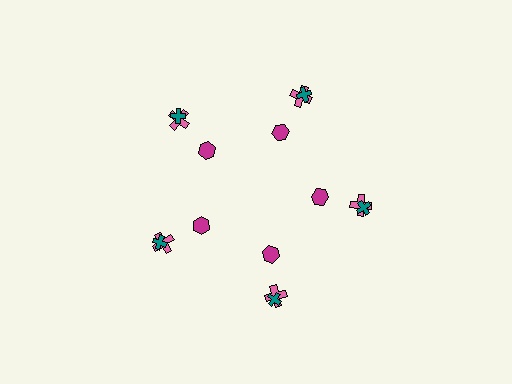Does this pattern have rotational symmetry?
Yes, this pattern has 5-fold rotational symmetry. It looks the same after rotating 72 degrees around the center.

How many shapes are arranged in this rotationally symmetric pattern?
There are 15 shapes, arranged in 5 groups of 3.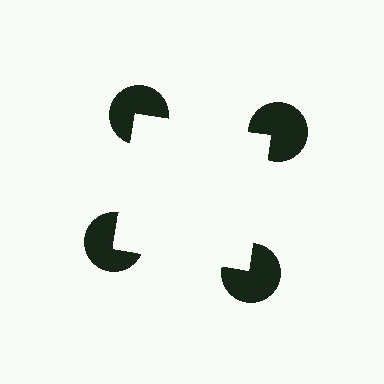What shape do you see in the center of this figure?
An illusory square — its edges are inferred from the aligned wedge cuts in the pac-man discs, not physically drawn.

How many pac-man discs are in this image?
There are 4 — one at each vertex of the illusory square.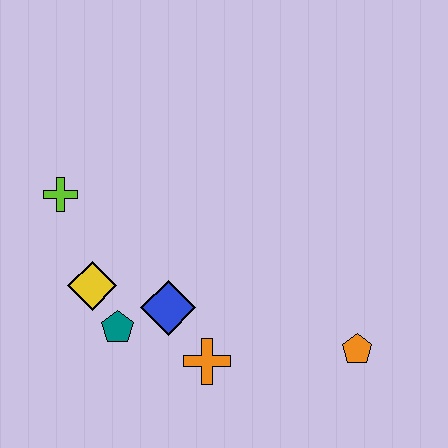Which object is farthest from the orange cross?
The lime cross is farthest from the orange cross.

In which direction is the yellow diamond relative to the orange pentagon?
The yellow diamond is to the left of the orange pentagon.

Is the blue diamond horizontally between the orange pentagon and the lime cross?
Yes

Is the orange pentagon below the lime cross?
Yes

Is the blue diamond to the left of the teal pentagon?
No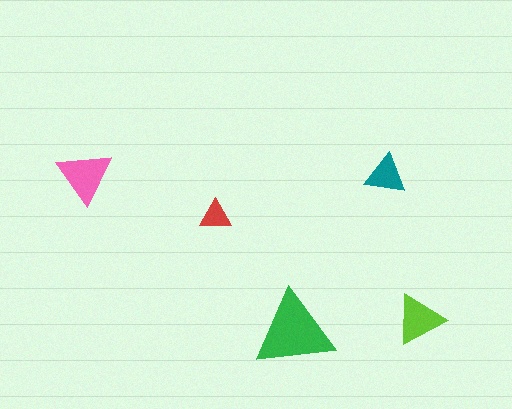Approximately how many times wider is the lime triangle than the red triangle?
About 1.5 times wider.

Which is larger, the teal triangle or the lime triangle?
The lime one.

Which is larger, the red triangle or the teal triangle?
The teal one.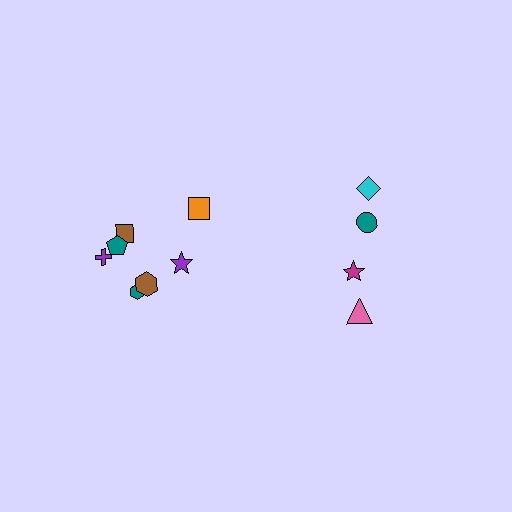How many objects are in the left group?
There are 7 objects.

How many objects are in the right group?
There are 4 objects.